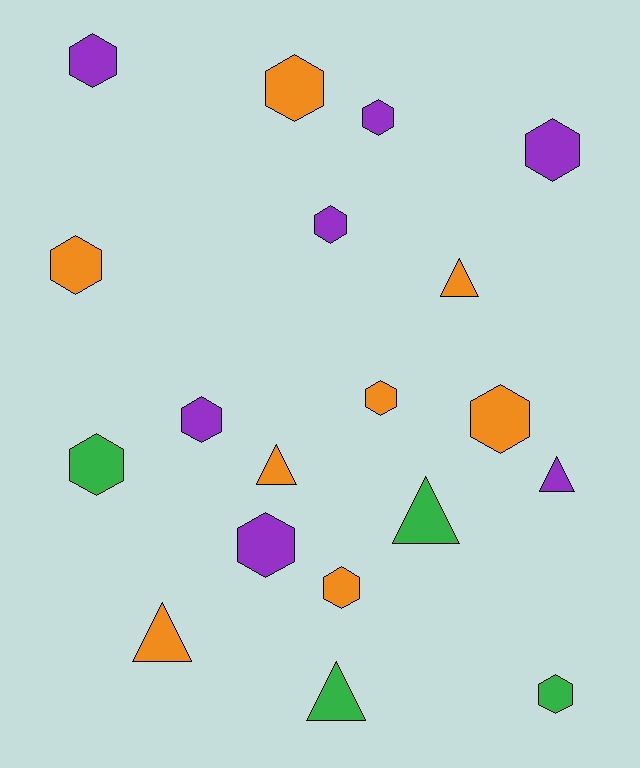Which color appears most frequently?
Orange, with 8 objects.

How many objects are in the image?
There are 19 objects.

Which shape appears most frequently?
Hexagon, with 13 objects.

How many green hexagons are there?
There are 2 green hexagons.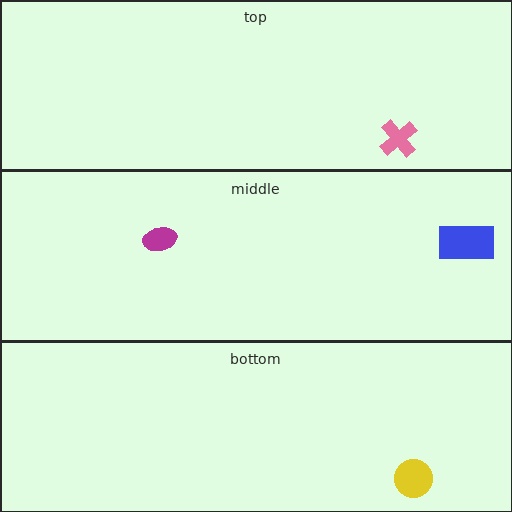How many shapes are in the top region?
1.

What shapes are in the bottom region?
The yellow circle.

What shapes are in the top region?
The pink cross.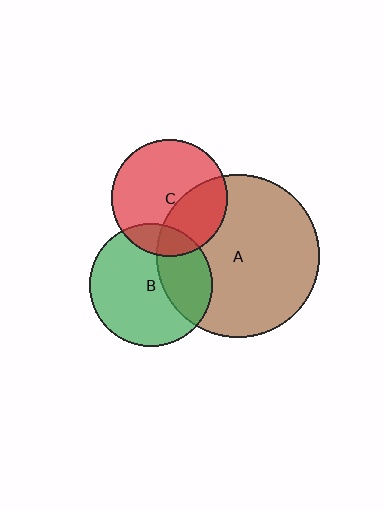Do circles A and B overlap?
Yes.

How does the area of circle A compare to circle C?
Approximately 1.9 times.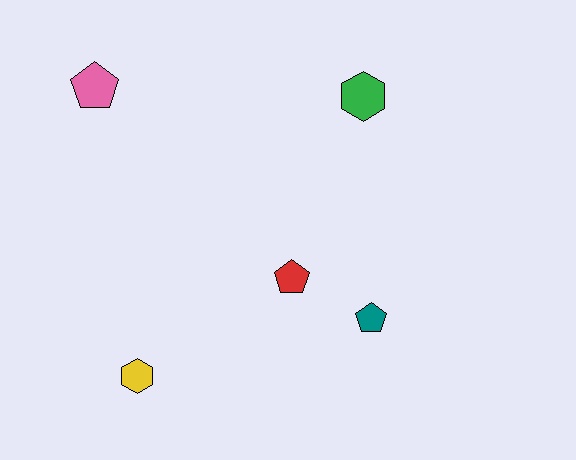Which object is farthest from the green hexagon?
The yellow hexagon is farthest from the green hexagon.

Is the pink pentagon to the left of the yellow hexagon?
Yes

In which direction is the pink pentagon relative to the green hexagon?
The pink pentagon is to the left of the green hexagon.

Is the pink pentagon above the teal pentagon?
Yes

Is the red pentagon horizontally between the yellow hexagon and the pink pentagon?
No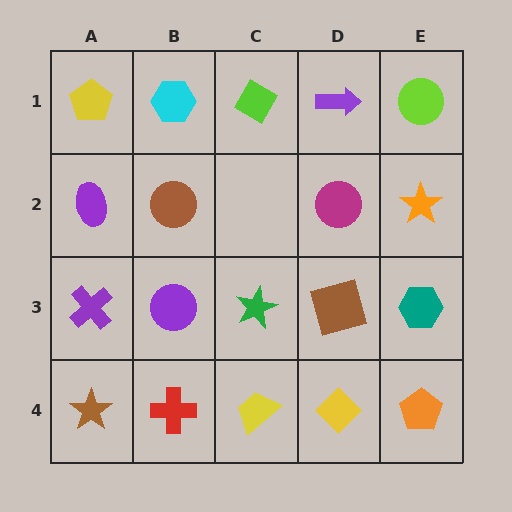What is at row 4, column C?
A yellow trapezoid.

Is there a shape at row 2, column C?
No, that cell is empty.